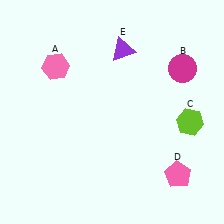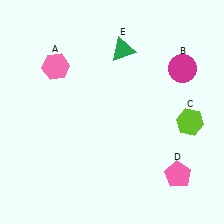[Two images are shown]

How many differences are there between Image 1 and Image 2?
There is 1 difference between the two images.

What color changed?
The triangle (E) changed from purple in Image 1 to green in Image 2.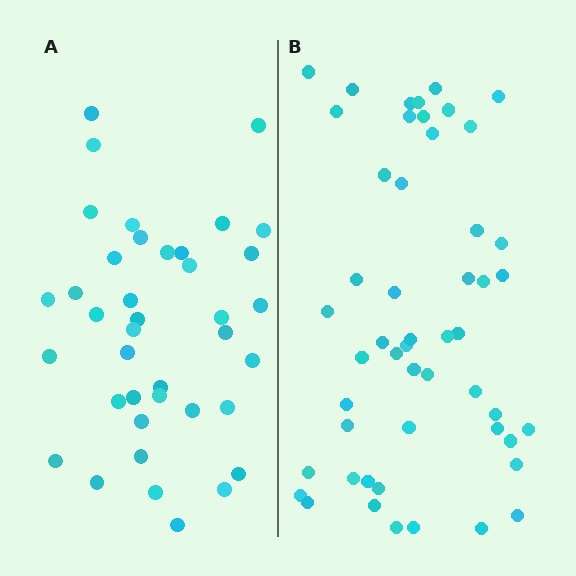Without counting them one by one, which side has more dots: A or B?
Region B (the right region) has more dots.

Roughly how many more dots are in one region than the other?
Region B has roughly 12 or so more dots than region A.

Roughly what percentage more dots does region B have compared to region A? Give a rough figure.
About 30% more.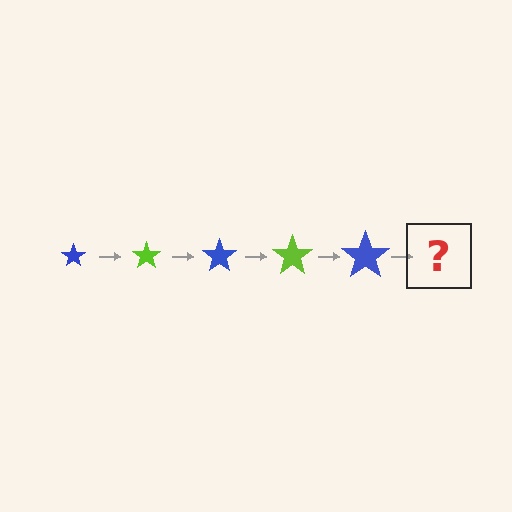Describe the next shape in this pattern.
It should be a lime star, larger than the previous one.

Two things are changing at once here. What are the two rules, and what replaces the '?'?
The two rules are that the star grows larger each step and the color cycles through blue and lime. The '?' should be a lime star, larger than the previous one.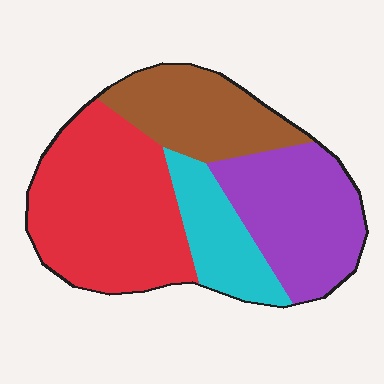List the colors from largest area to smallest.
From largest to smallest: red, purple, brown, cyan.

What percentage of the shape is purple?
Purple takes up about one quarter (1/4) of the shape.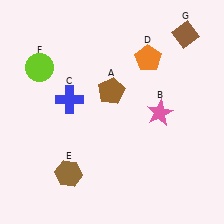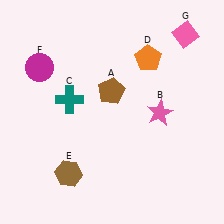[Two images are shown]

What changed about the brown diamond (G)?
In Image 1, G is brown. In Image 2, it changed to pink.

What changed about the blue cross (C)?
In Image 1, C is blue. In Image 2, it changed to teal.